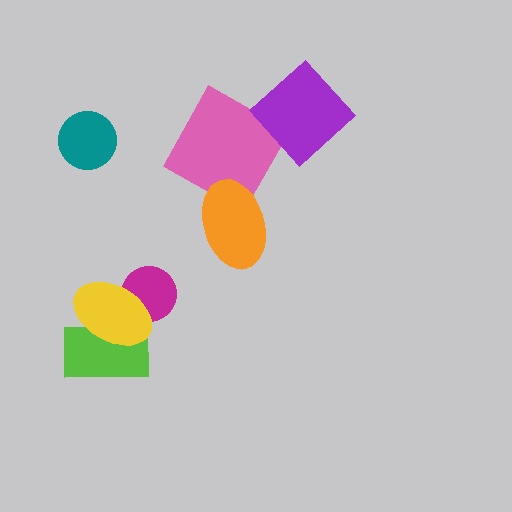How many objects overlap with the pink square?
1 object overlaps with the pink square.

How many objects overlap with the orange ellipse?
1 object overlaps with the orange ellipse.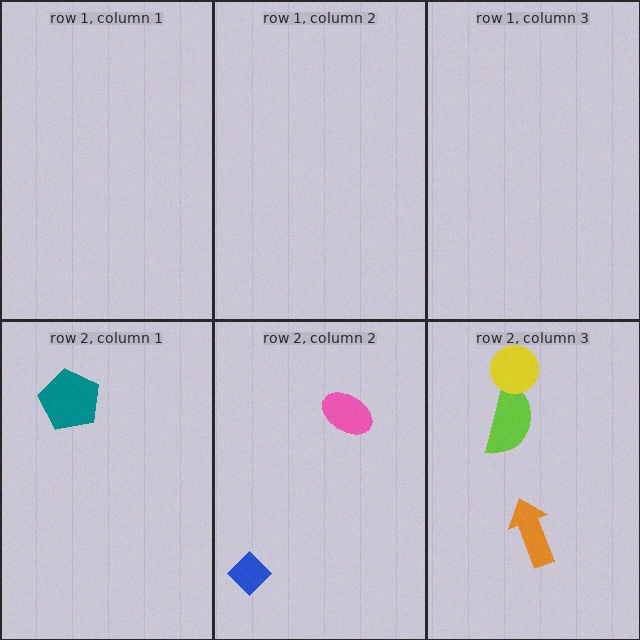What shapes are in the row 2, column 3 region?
The lime semicircle, the yellow circle, the orange arrow.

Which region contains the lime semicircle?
The row 2, column 3 region.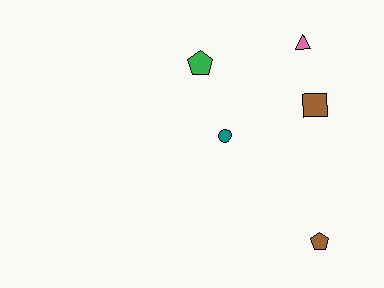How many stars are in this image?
There are no stars.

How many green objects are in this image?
There is 1 green object.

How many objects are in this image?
There are 5 objects.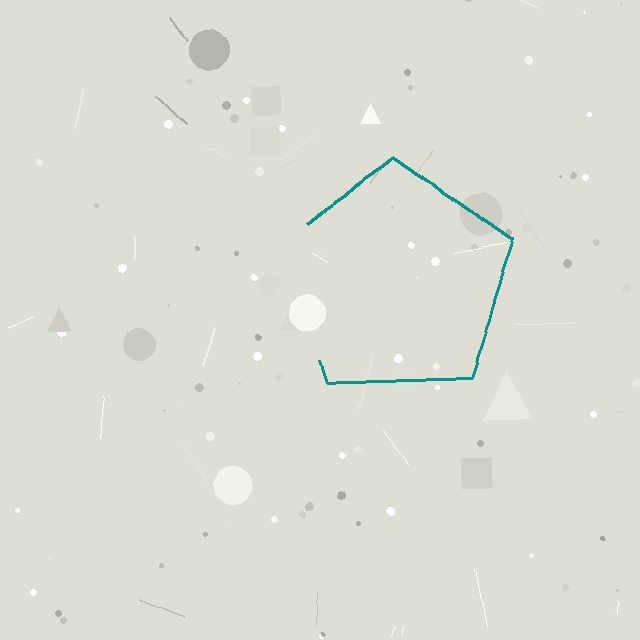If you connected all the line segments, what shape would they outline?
They would outline a pentagon.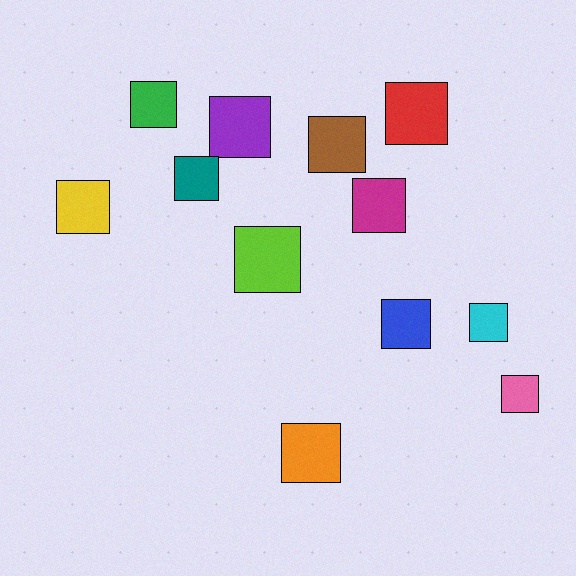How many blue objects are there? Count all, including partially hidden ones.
There is 1 blue object.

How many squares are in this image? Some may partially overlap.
There are 12 squares.